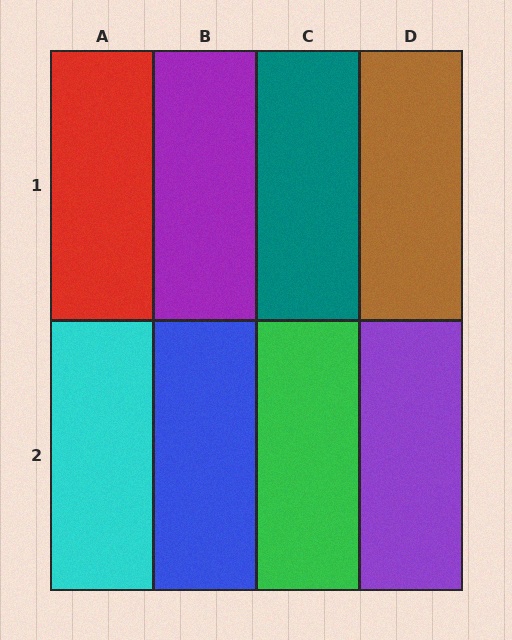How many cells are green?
1 cell is green.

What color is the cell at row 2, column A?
Cyan.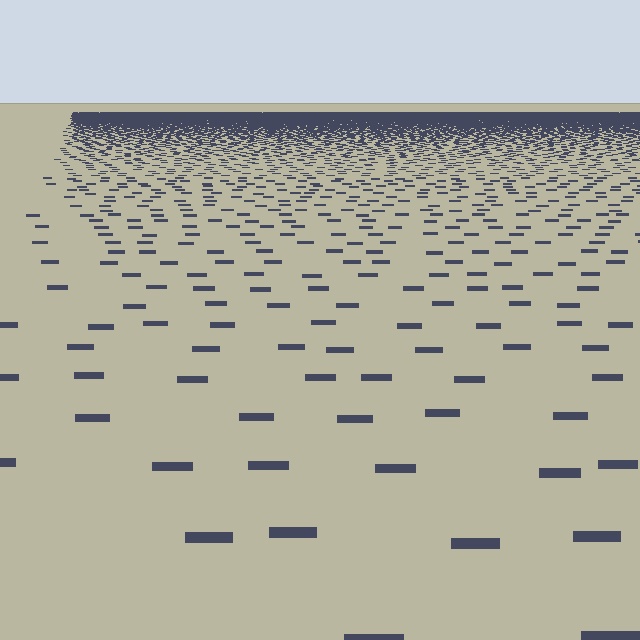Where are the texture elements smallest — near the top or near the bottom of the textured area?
Near the top.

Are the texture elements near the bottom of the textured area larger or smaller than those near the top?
Larger. Near the bottom, elements are closer to the viewer and appear at a bigger on-screen size.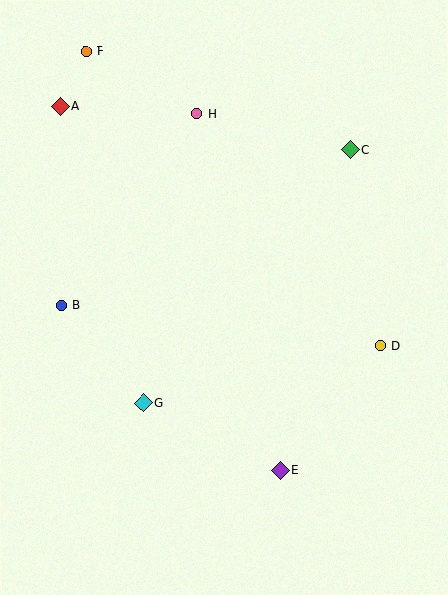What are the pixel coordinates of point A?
Point A is at (60, 106).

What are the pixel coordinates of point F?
Point F is at (86, 51).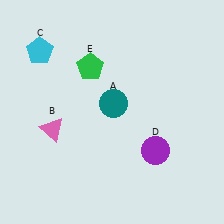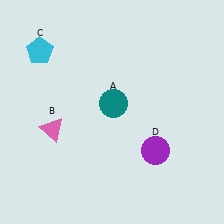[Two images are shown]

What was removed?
The green pentagon (E) was removed in Image 2.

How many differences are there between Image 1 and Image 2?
There is 1 difference between the two images.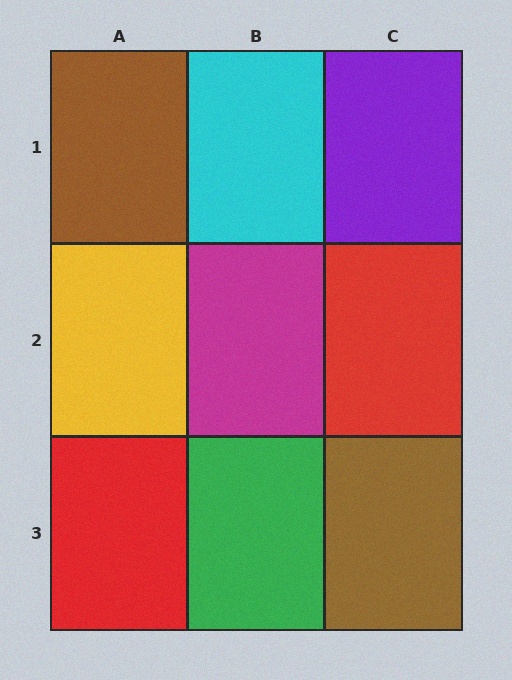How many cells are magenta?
1 cell is magenta.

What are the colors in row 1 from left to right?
Brown, cyan, purple.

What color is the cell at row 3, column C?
Brown.